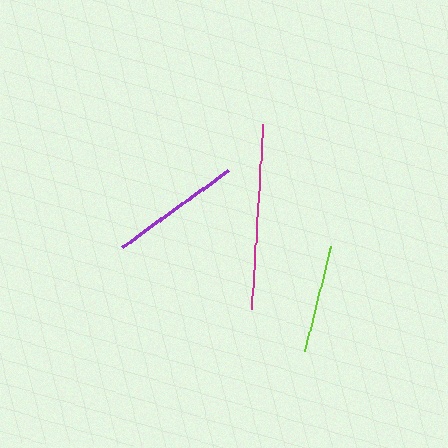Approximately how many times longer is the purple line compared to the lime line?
The purple line is approximately 1.2 times the length of the lime line.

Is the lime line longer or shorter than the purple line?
The purple line is longer than the lime line.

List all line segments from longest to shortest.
From longest to shortest: magenta, purple, lime.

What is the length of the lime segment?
The lime segment is approximately 109 pixels long.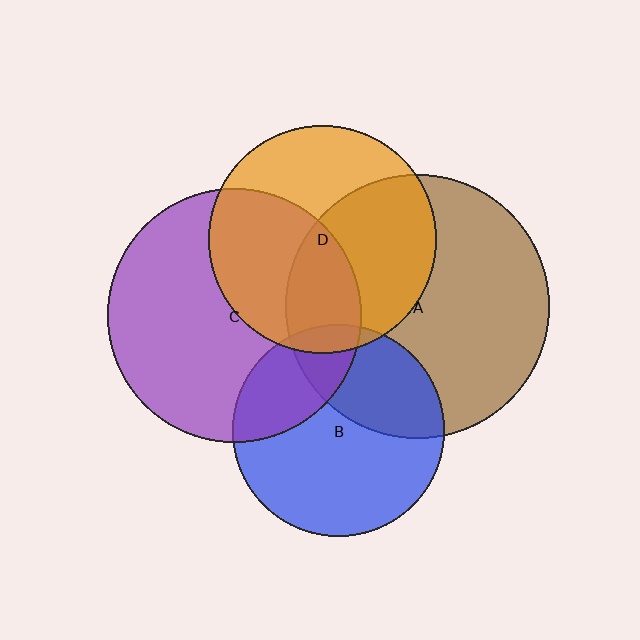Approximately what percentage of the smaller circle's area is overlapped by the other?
Approximately 35%.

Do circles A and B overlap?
Yes.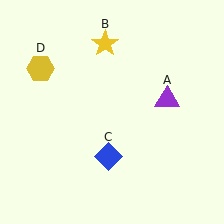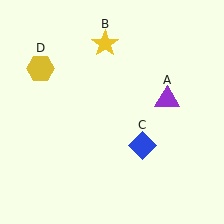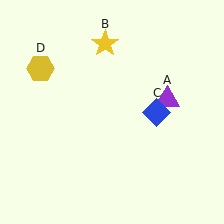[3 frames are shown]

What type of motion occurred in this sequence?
The blue diamond (object C) rotated counterclockwise around the center of the scene.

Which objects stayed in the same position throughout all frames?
Purple triangle (object A) and yellow star (object B) and yellow hexagon (object D) remained stationary.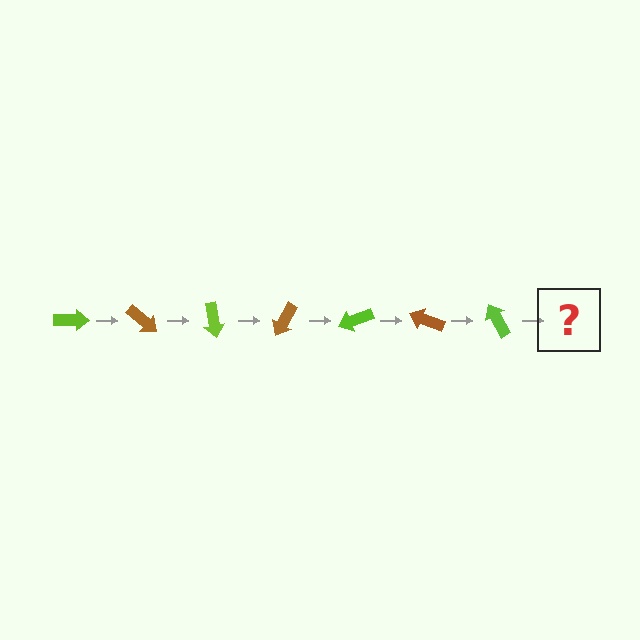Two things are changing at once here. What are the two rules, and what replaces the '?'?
The two rules are that it rotates 40 degrees each step and the color cycles through lime and brown. The '?' should be a brown arrow, rotated 280 degrees from the start.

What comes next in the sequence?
The next element should be a brown arrow, rotated 280 degrees from the start.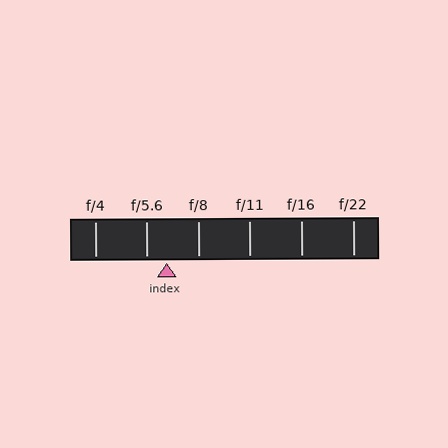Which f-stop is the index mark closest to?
The index mark is closest to f/5.6.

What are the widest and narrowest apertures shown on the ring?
The widest aperture shown is f/4 and the narrowest is f/22.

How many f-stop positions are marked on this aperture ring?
There are 6 f-stop positions marked.